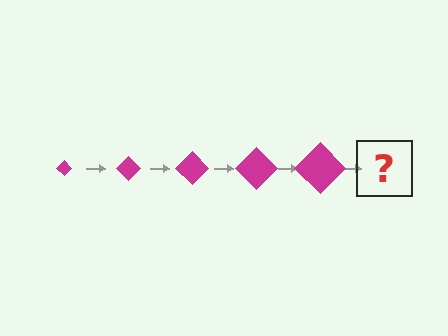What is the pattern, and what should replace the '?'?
The pattern is that the diamond gets progressively larger each step. The '?' should be a magenta diamond, larger than the previous one.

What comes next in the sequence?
The next element should be a magenta diamond, larger than the previous one.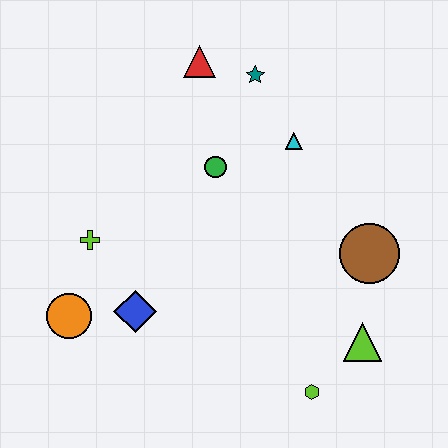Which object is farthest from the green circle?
The lime hexagon is farthest from the green circle.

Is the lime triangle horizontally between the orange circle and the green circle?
No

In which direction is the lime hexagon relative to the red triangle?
The lime hexagon is below the red triangle.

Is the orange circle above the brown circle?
No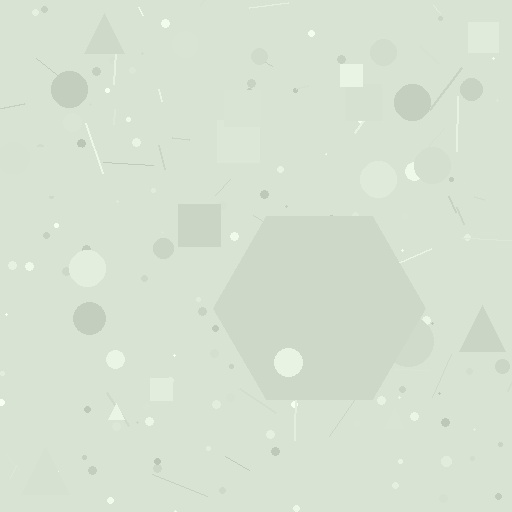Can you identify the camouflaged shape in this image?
The camouflaged shape is a hexagon.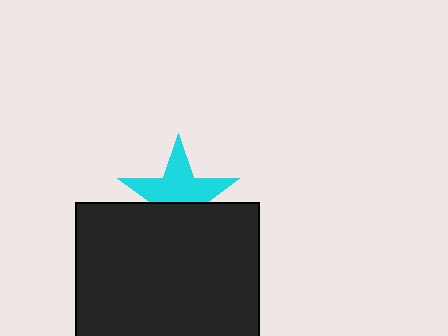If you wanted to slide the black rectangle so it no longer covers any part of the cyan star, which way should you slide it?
Slide it down — that is the most direct way to separate the two shapes.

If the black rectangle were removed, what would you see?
You would see the complete cyan star.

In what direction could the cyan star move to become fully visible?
The cyan star could move up. That would shift it out from behind the black rectangle entirely.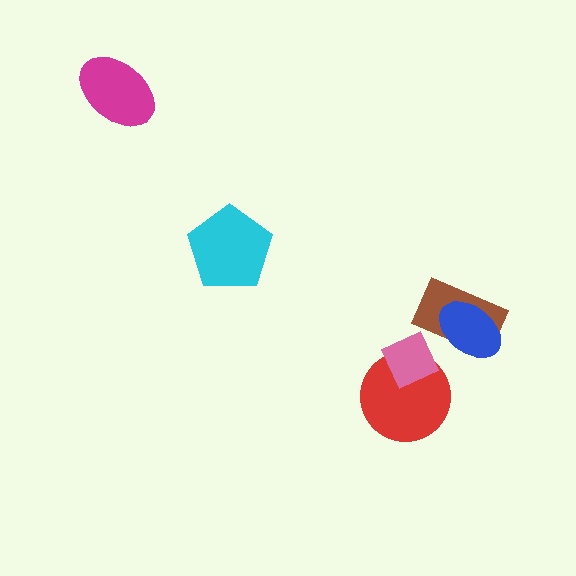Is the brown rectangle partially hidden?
Yes, it is partially covered by another shape.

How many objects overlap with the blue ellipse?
1 object overlaps with the blue ellipse.